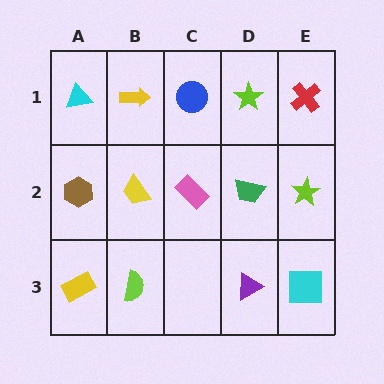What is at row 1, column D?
A lime star.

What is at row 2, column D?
A green trapezoid.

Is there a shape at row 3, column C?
No, that cell is empty.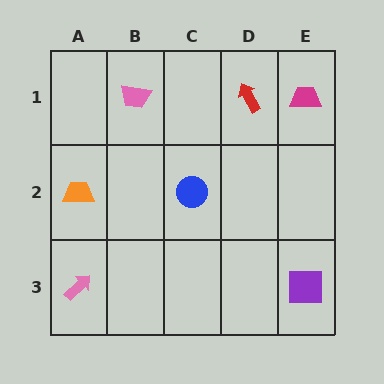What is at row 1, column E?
A magenta trapezoid.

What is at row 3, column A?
A pink arrow.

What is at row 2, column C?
A blue circle.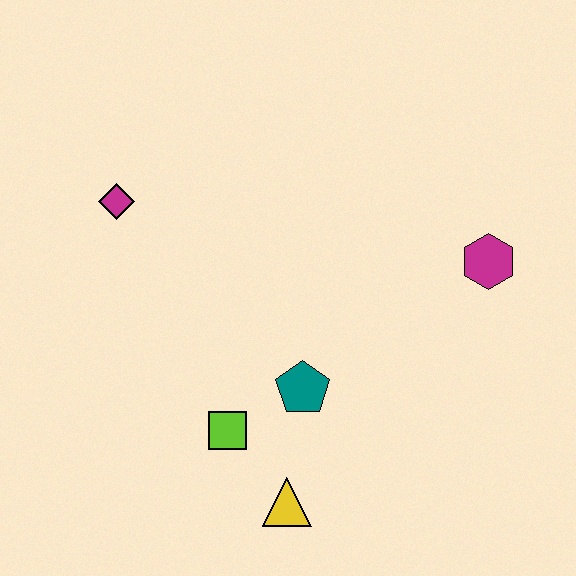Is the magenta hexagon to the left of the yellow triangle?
No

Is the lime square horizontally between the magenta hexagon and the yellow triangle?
No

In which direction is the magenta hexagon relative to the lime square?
The magenta hexagon is to the right of the lime square.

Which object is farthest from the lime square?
The magenta hexagon is farthest from the lime square.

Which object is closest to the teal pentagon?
The lime square is closest to the teal pentagon.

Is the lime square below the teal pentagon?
Yes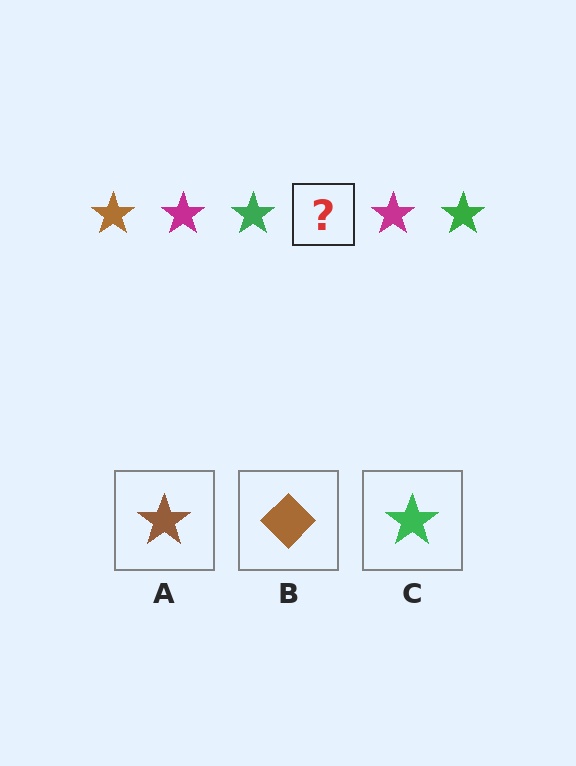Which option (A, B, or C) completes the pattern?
A.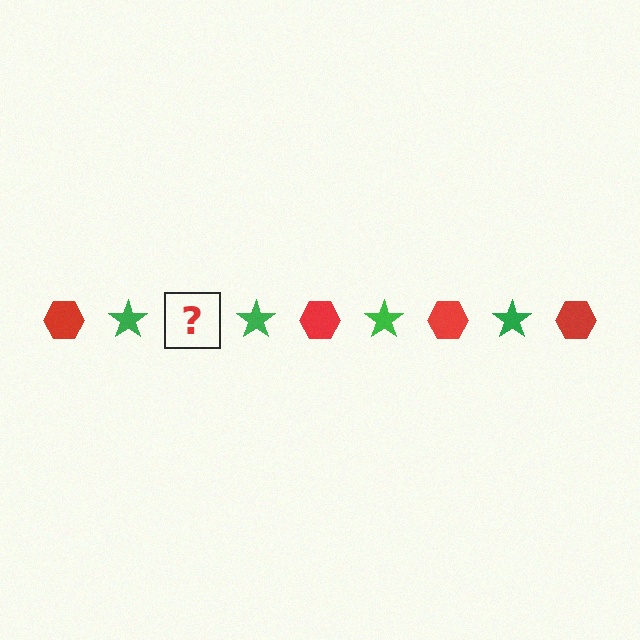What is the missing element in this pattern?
The missing element is a red hexagon.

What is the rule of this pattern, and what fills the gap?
The rule is that the pattern alternates between red hexagon and green star. The gap should be filled with a red hexagon.